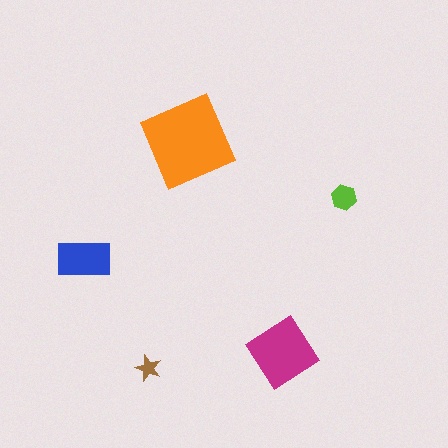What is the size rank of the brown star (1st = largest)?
5th.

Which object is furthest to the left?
The blue rectangle is leftmost.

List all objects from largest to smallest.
The orange square, the magenta diamond, the blue rectangle, the lime hexagon, the brown star.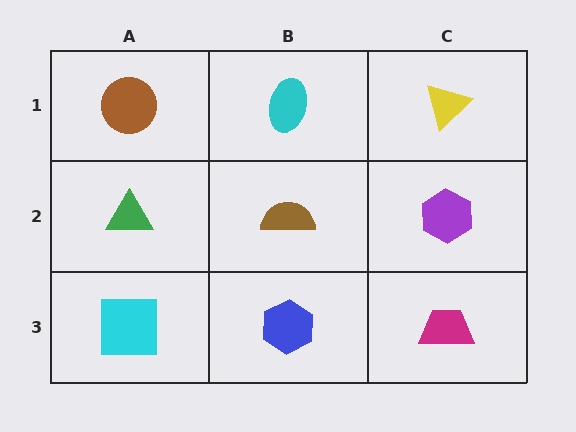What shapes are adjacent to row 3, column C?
A purple hexagon (row 2, column C), a blue hexagon (row 3, column B).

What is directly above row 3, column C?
A purple hexagon.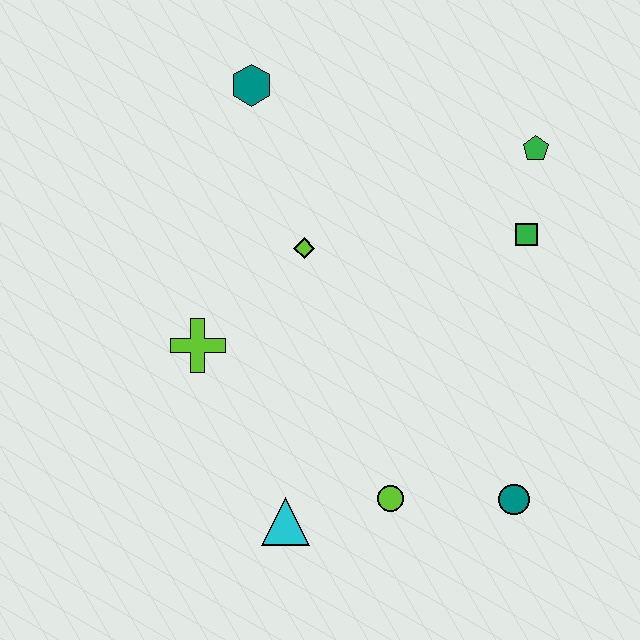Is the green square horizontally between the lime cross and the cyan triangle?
No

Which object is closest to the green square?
The green pentagon is closest to the green square.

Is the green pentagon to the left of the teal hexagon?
No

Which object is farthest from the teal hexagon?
The teal circle is farthest from the teal hexagon.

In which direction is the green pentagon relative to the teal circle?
The green pentagon is above the teal circle.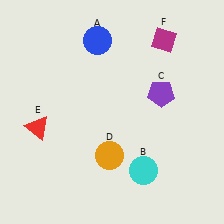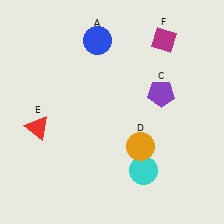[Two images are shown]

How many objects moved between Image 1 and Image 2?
1 object moved between the two images.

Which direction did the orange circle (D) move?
The orange circle (D) moved right.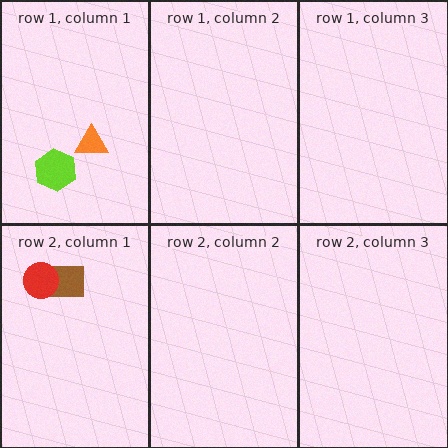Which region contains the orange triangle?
The row 1, column 1 region.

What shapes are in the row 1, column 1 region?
The orange triangle, the lime hexagon.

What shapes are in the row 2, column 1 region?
The brown rectangle, the red circle.